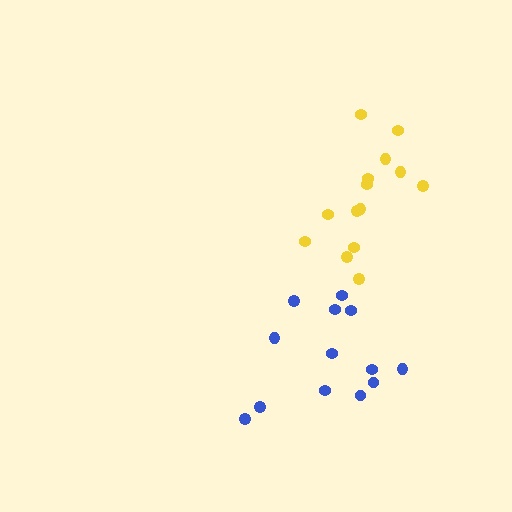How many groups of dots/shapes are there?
There are 2 groups.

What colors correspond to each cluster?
The clusters are colored: yellow, blue.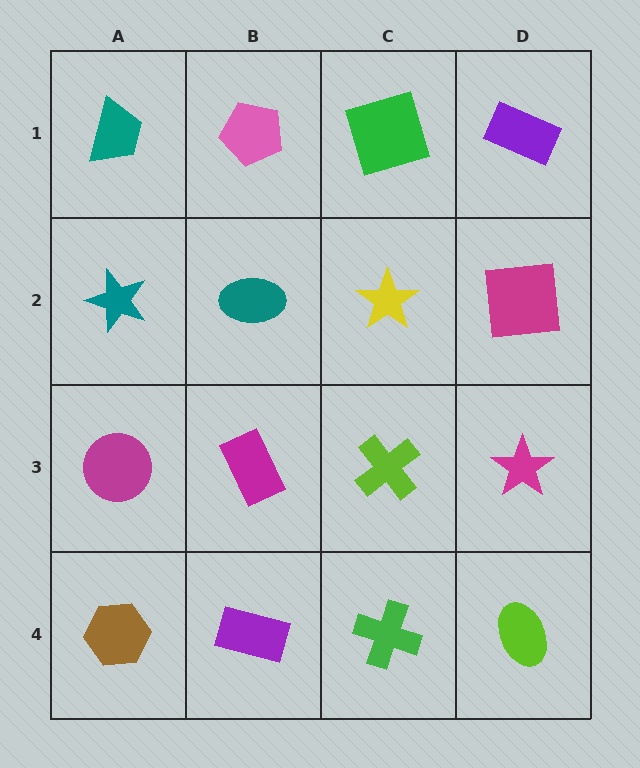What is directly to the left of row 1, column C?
A pink pentagon.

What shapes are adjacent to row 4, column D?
A magenta star (row 3, column D), a green cross (row 4, column C).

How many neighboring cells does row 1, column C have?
3.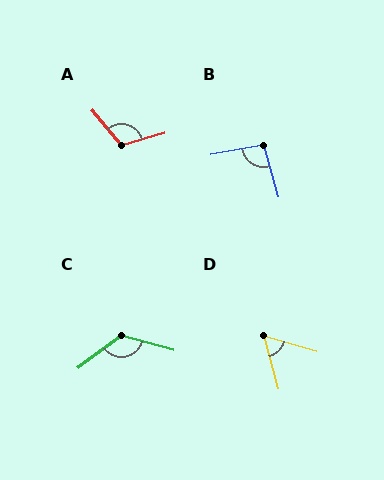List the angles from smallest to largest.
D (58°), B (96°), A (114°), C (128°).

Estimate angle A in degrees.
Approximately 114 degrees.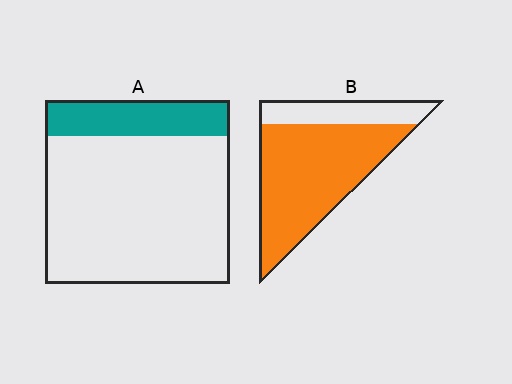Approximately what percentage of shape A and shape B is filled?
A is approximately 20% and B is approximately 75%.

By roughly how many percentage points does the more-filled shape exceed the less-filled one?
By roughly 55 percentage points (B over A).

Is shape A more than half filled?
No.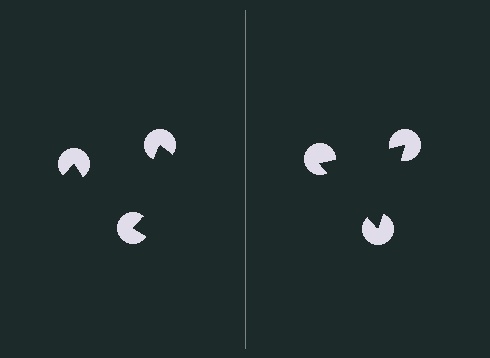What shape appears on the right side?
An illusory triangle.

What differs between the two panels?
The pac-man discs are positioned identically on both sides; only the wedge orientations differ. On the right they align to a triangle; on the left they are misaligned.